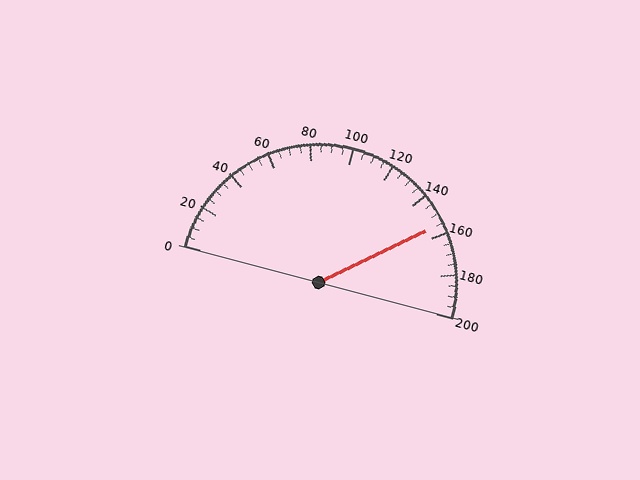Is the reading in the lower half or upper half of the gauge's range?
The reading is in the upper half of the range (0 to 200).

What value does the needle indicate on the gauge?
The needle indicates approximately 155.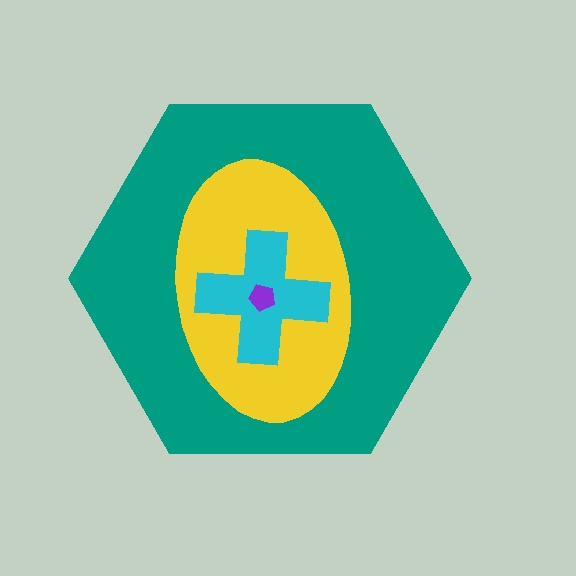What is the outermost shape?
The teal hexagon.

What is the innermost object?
The purple pentagon.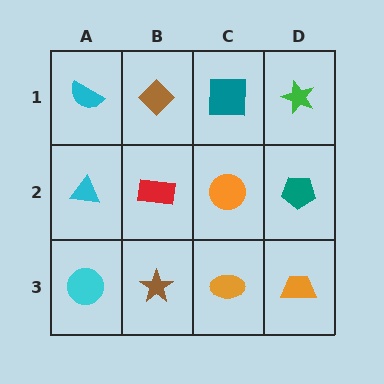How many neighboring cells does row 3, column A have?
2.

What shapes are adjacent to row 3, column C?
An orange circle (row 2, column C), a brown star (row 3, column B), an orange trapezoid (row 3, column D).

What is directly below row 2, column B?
A brown star.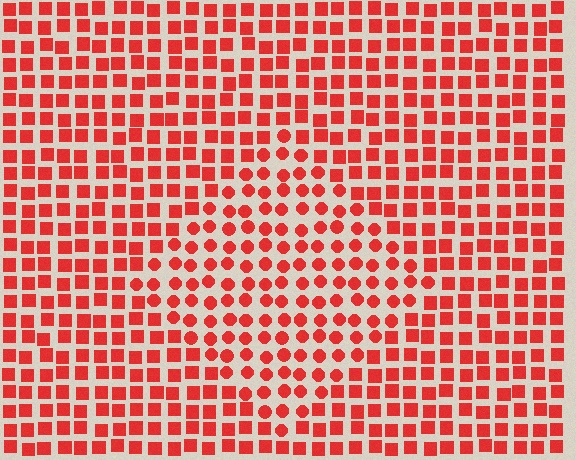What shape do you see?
I see a diamond.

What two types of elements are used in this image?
The image uses circles inside the diamond region and squares outside it.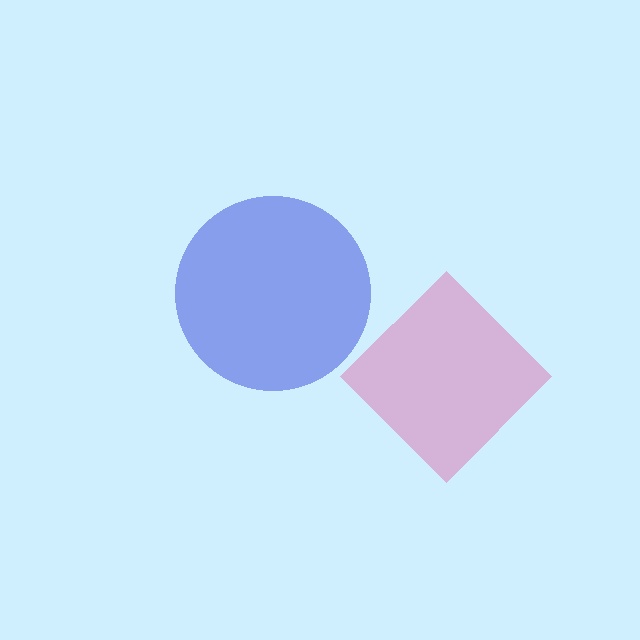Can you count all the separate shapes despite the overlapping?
Yes, there are 2 separate shapes.